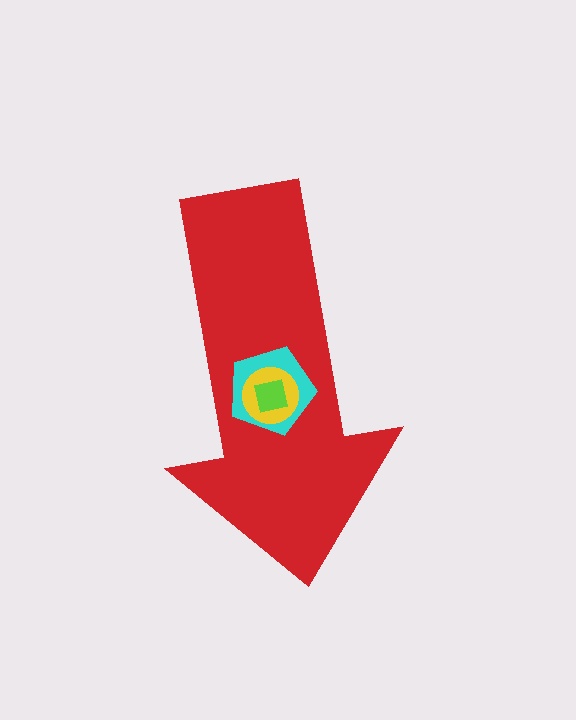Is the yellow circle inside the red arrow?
Yes.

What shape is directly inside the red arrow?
The cyan pentagon.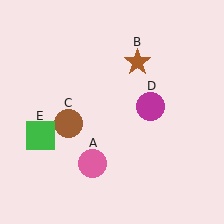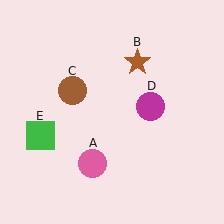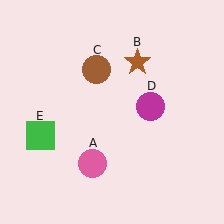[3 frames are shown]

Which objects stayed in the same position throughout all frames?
Pink circle (object A) and brown star (object B) and magenta circle (object D) and green square (object E) remained stationary.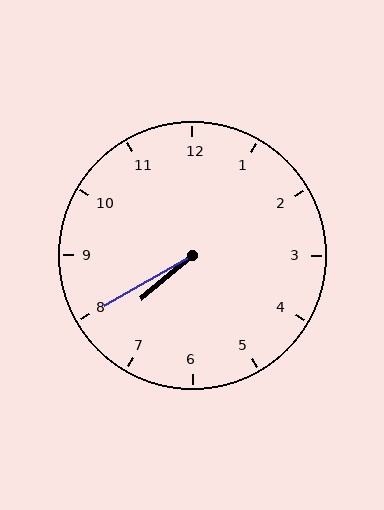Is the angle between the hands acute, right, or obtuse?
It is acute.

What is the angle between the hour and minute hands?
Approximately 10 degrees.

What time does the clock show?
7:40.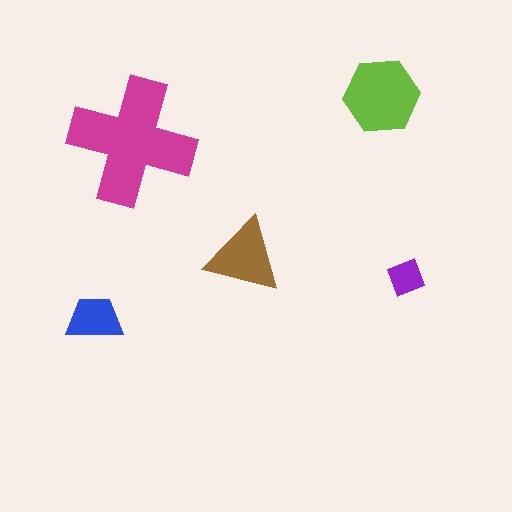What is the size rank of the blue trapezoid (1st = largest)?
4th.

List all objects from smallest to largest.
The purple diamond, the blue trapezoid, the brown triangle, the lime hexagon, the magenta cross.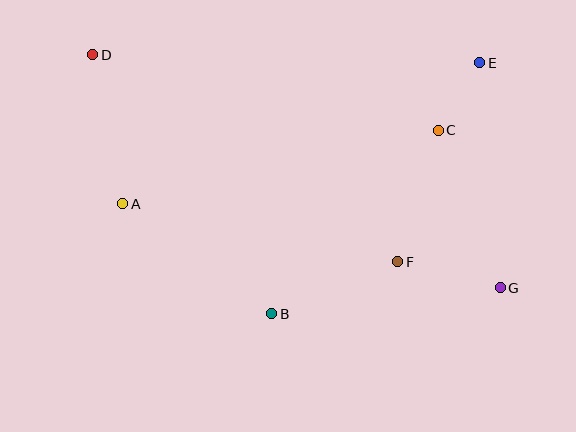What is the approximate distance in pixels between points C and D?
The distance between C and D is approximately 354 pixels.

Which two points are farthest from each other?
Points D and G are farthest from each other.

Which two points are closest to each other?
Points C and E are closest to each other.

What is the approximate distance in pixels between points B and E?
The distance between B and E is approximately 326 pixels.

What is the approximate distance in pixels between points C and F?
The distance between C and F is approximately 137 pixels.